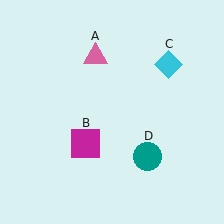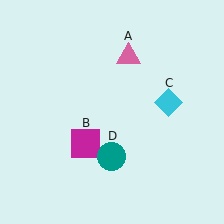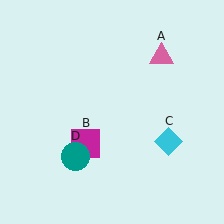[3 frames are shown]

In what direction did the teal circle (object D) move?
The teal circle (object D) moved left.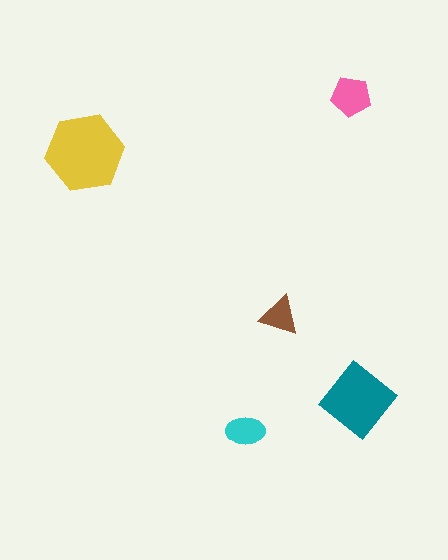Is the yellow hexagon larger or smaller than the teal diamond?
Larger.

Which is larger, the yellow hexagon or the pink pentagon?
The yellow hexagon.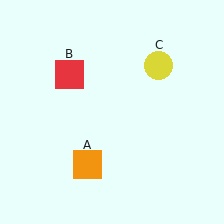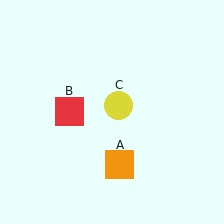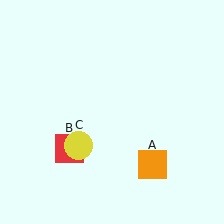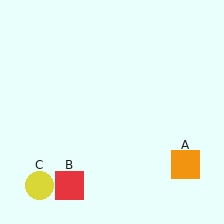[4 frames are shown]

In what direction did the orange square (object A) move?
The orange square (object A) moved right.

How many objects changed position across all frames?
3 objects changed position: orange square (object A), red square (object B), yellow circle (object C).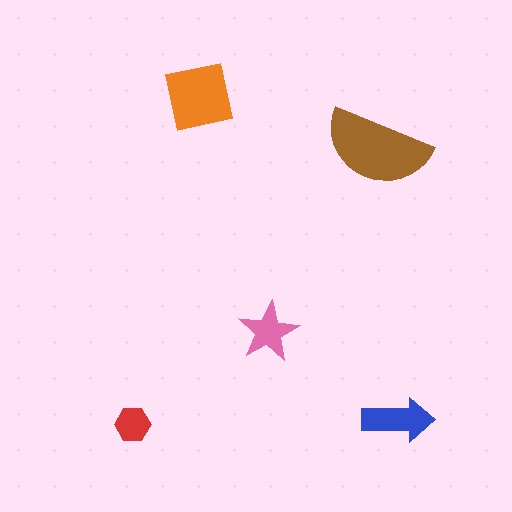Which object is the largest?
The brown semicircle.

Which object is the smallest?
The red hexagon.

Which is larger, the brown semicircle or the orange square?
The brown semicircle.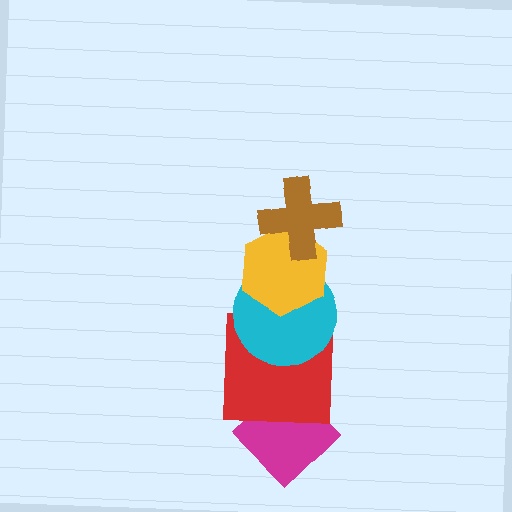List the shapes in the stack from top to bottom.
From top to bottom: the brown cross, the yellow hexagon, the cyan circle, the red square, the magenta diamond.